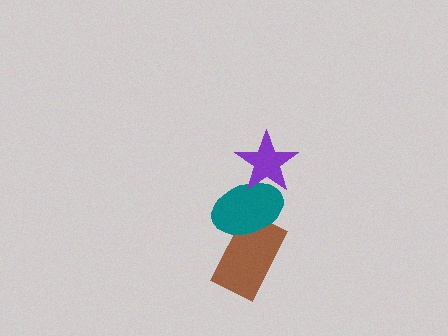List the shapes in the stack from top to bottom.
From top to bottom: the purple star, the teal ellipse, the brown rectangle.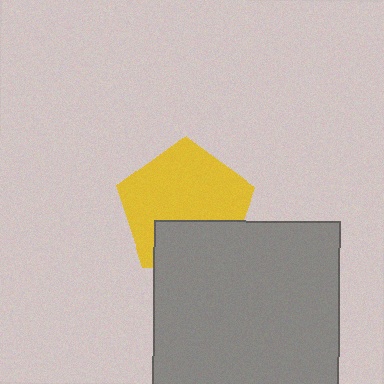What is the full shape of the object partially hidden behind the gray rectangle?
The partially hidden object is a yellow pentagon.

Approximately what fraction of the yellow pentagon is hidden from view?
Roughly 32% of the yellow pentagon is hidden behind the gray rectangle.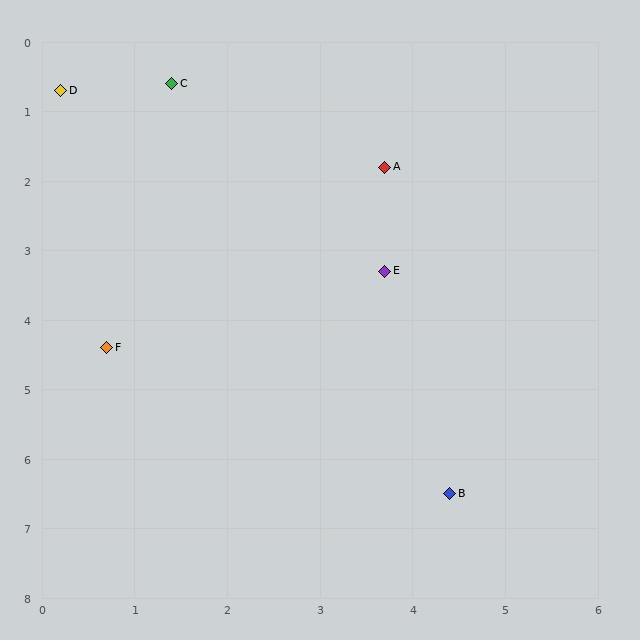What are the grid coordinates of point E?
Point E is at approximately (3.7, 3.3).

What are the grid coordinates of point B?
Point B is at approximately (4.4, 6.5).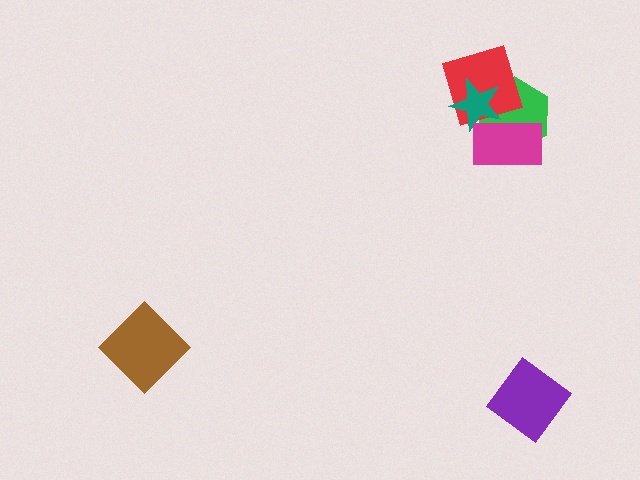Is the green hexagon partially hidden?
Yes, it is partially covered by another shape.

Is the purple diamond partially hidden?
No, no other shape covers it.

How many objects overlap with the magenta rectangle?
3 objects overlap with the magenta rectangle.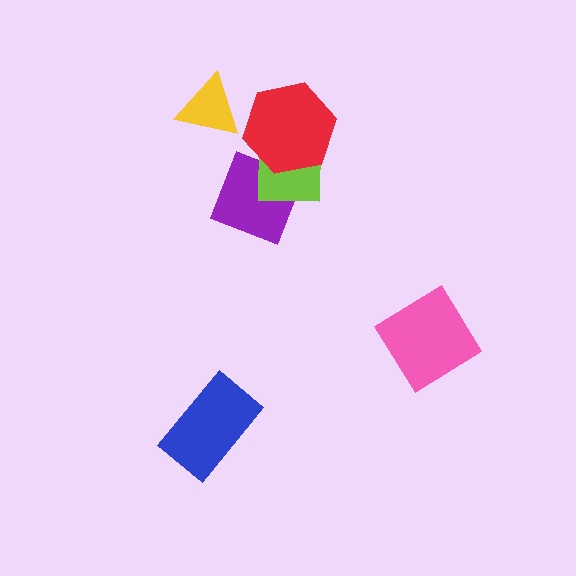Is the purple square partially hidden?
Yes, it is partially covered by another shape.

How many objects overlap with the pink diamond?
0 objects overlap with the pink diamond.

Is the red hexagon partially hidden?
No, no other shape covers it.